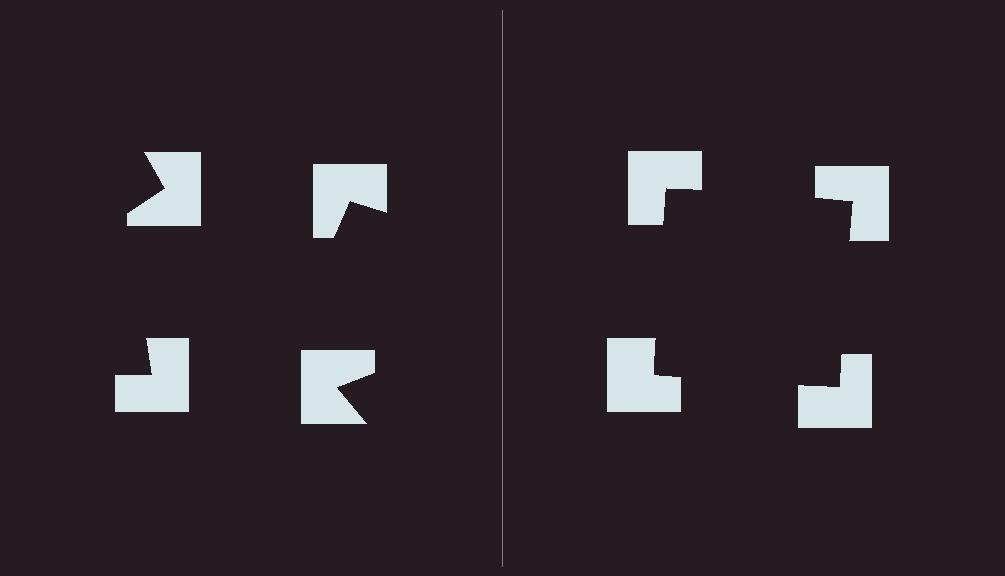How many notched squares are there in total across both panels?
8 — 4 on each side.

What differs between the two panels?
The notched squares are positioned identically on both sides; only the wedge orientations differ. On the right they align to a square; on the left they are misaligned.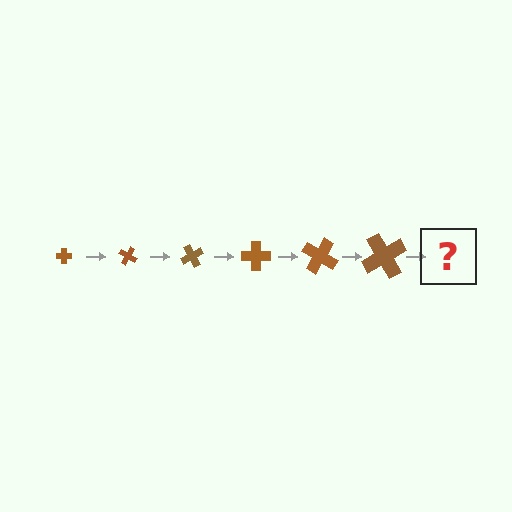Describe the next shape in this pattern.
It should be a cross, larger than the previous one and rotated 180 degrees from the start.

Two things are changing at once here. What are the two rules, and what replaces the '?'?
The two rules are that the cross grows larger each step and it rotates 30 degrees each step. The '?' should be a cross, larger than the previous one and rotated 180 degrees from the start.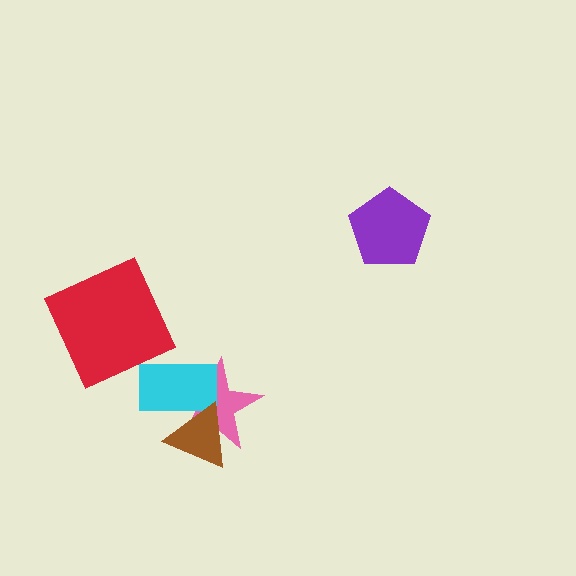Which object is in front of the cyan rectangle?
The brown triangle is in front of the cyan rectangle.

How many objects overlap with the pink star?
2 objects overlap with the pink star.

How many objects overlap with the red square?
0 objects overlap with the red square.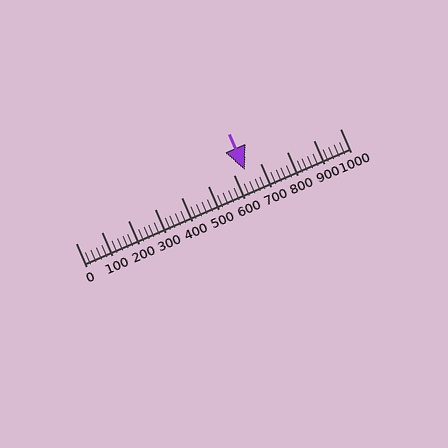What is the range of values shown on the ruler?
The ruler shows values from 0 to 1000.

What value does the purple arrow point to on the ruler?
The purple arrow points to approximately 640.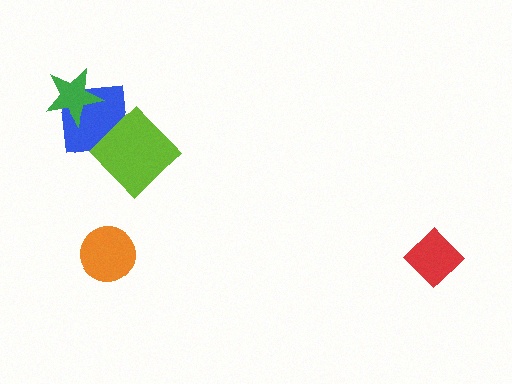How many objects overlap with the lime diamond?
1 object overlaps with the lime diamond.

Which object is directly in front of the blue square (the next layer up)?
The lime diamond is directly in front of the blue square.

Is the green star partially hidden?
No, no other shape covers it.